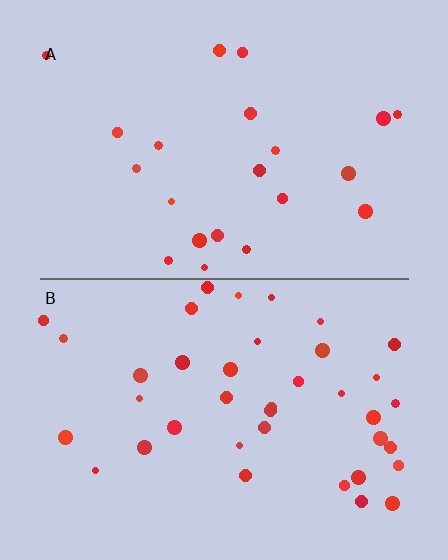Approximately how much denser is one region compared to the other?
Approximately 1.7× — region B over region A.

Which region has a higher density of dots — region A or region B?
B (the bottom).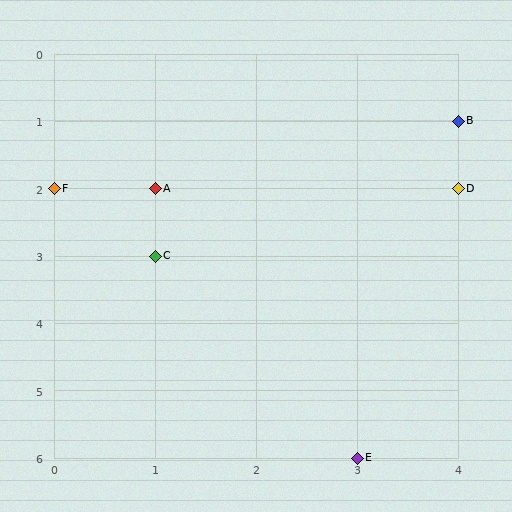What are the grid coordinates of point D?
Point D is at grid coordinates (4, 2).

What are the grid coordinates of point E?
Point E is at grid coordinates (3, 6).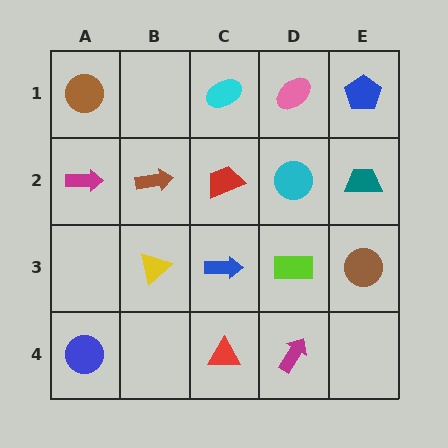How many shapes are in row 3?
4 shapes.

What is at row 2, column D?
A cyan circle.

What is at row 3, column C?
A blue arrow.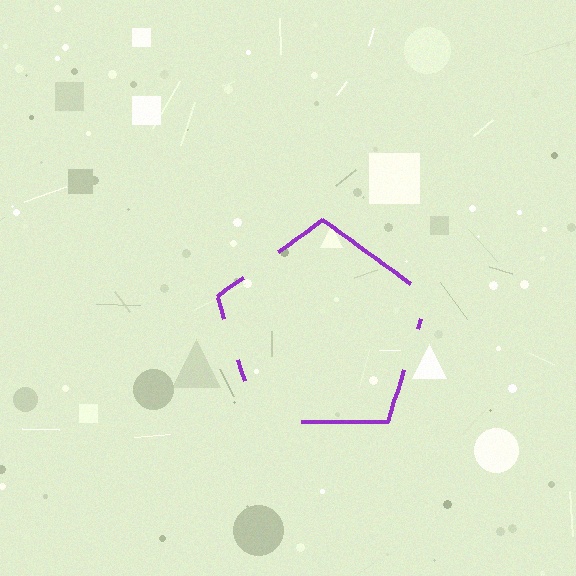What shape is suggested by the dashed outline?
The dashed outline suggests a pentagon.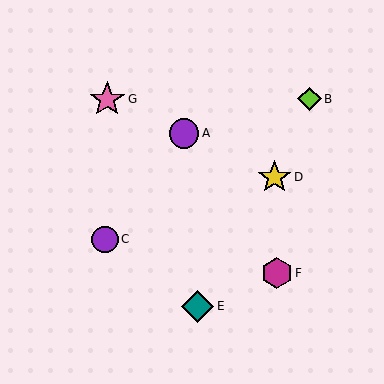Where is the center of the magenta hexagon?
The center of the magenta hexagon is at (277, 273).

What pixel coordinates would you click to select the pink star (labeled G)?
Click at (107, 100) to select the pink star G.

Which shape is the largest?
The pink star (labeled G) is the largest.